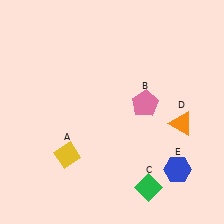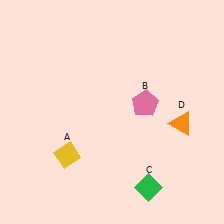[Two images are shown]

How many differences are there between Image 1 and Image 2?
There is 1 difference between the two images.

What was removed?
The blue hexagon (E) was removed in Image 2.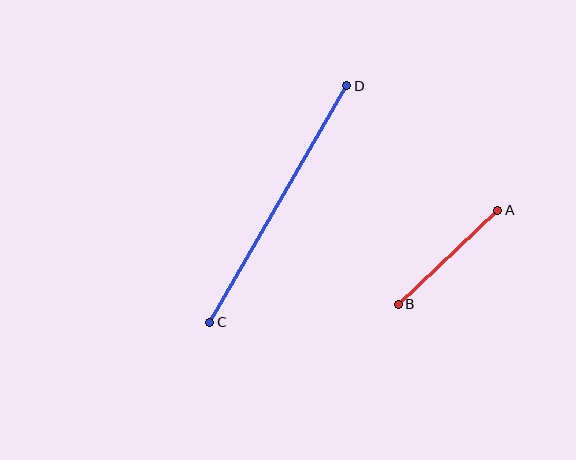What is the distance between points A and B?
The distance is approximately 137 pixels.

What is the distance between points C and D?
The distance is approximately 273 pixels.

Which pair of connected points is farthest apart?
Points C and D are farthest apart.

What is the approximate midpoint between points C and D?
The midpoint is at approximately (278, 204) pixels.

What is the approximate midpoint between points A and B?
The midpoint is at approximately (448, 257) pixels.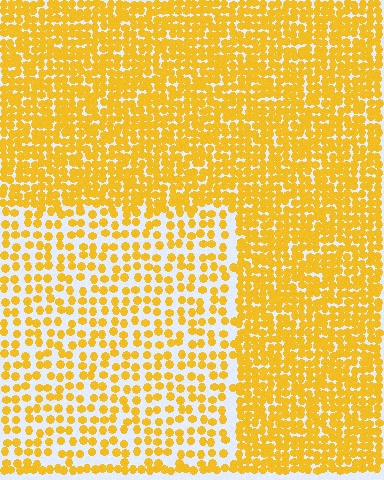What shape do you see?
I see a rectangle.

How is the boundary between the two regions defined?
The boundary is defined by a change in element density (approximately 2.0x ratio). All elements are the same color, size, and shape.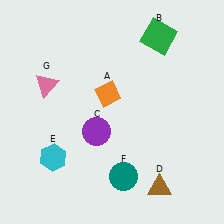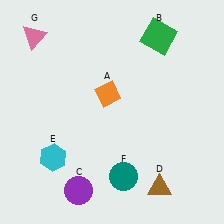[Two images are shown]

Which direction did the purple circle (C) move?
The purple circle (C) moved down.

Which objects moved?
The objects that moved are: the purple circle (C), the pink triangle (G).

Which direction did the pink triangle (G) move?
The pink triangle (G) moved up.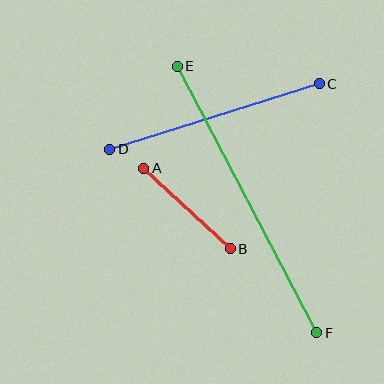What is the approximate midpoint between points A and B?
The midpoint is at approximately (187, 208) pixels.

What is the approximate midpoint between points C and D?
The midpoint is at approximately (215, 116) pixels.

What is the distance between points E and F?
The distance is approximately 301 pixels.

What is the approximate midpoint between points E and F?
The midpoint is at approximately (247, 199) pixels.